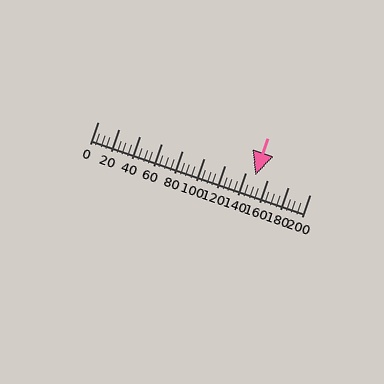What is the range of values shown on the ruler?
The ruler shows values from 0 to 200.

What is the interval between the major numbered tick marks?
The major tick marks are spaced 20 units apart.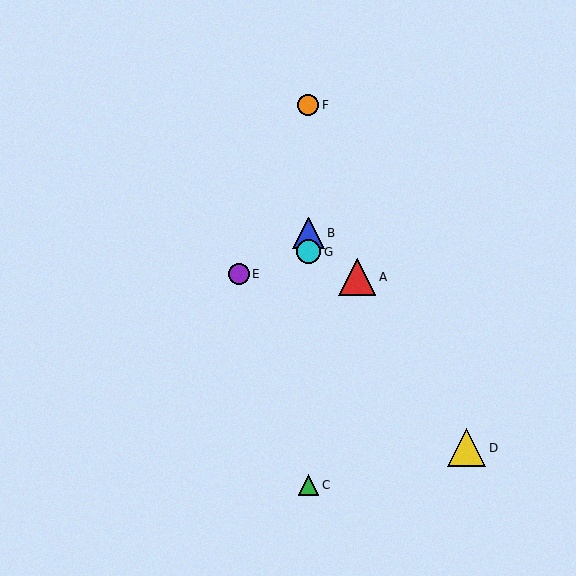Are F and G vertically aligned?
Yes, both are at x≈308.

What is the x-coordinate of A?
Object A is at x≈357.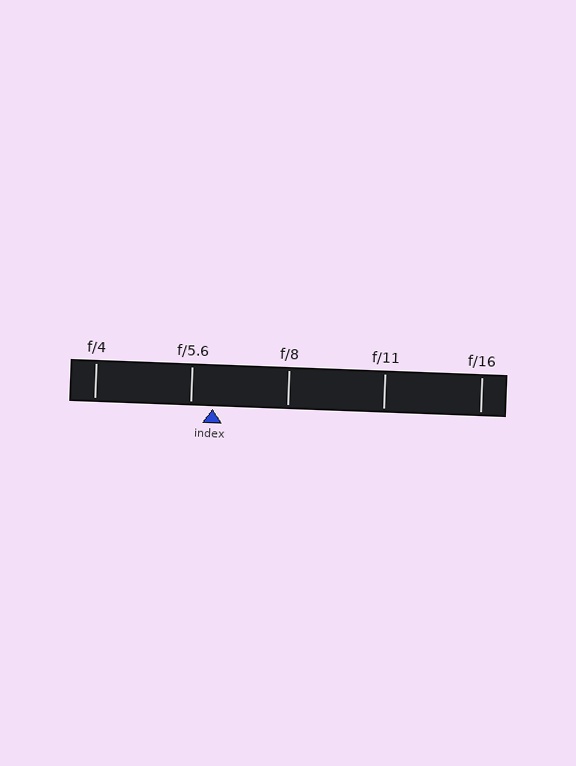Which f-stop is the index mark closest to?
The index mark is closest to f/5.6.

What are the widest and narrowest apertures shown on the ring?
The widest aperture shown is f/4 and the narrowest is f/16.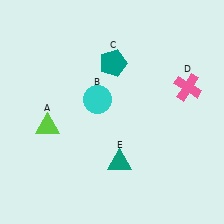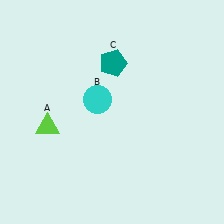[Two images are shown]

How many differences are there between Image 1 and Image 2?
There are 2 differences between the two images.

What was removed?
The pink cross (D), the teal triangle (E) were removed in Image 2.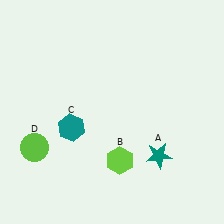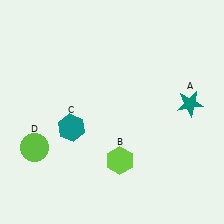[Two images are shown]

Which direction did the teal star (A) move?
The teal star (A) moved up.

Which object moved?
The teal star (A) moved up.